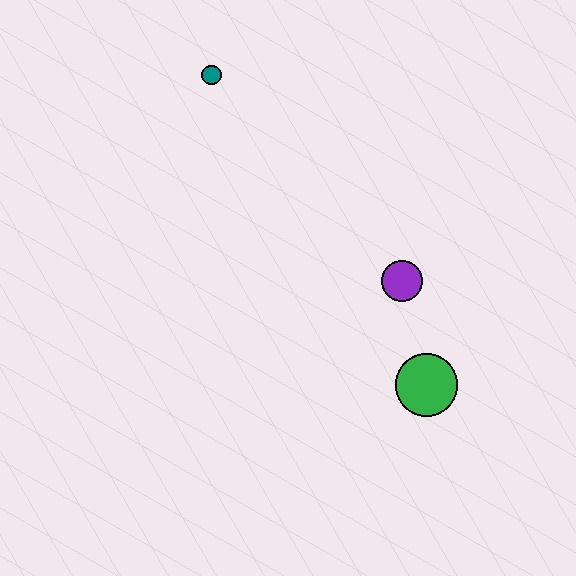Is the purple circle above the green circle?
Yes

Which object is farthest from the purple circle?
The teal circle is farthest from the purple circle.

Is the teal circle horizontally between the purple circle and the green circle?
No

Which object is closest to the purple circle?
The green circle is closest to the purple circle.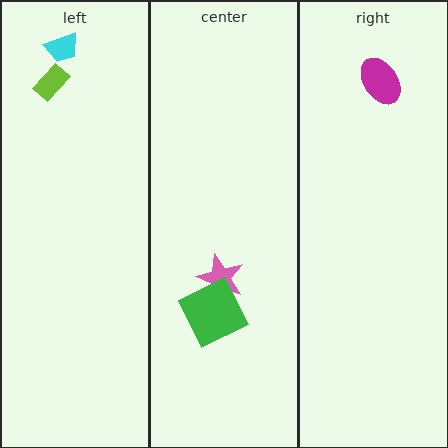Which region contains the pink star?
The center region.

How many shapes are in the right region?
1.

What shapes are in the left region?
The lime rectangle, the cyan trapezoid.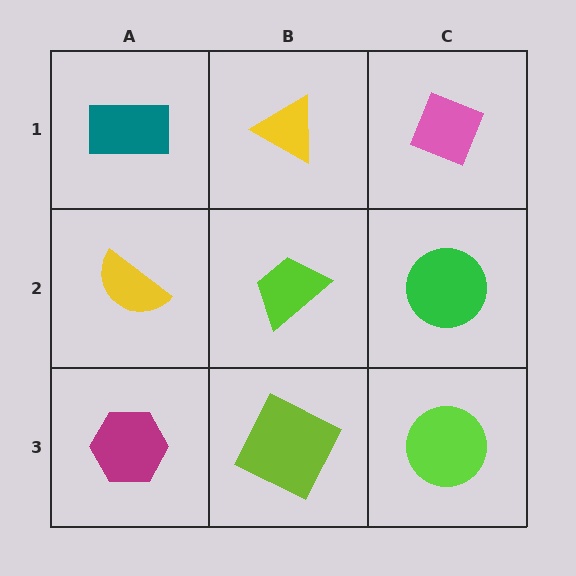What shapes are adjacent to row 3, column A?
A yellow semicircle (row 2, column A), a lime square (row 3, column B).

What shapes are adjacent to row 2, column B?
A yellow triangle (row 1, column B), a lime square (row 3, column B), a yellow semicircle (row 2, column A), a green circle (row 2, column C).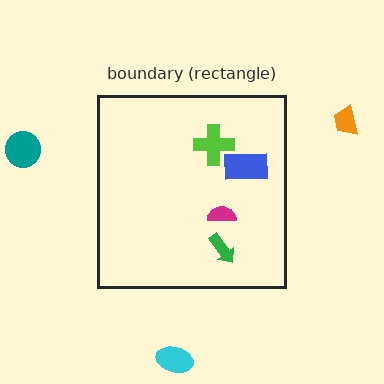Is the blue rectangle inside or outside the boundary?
Inside.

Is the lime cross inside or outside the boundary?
Inside.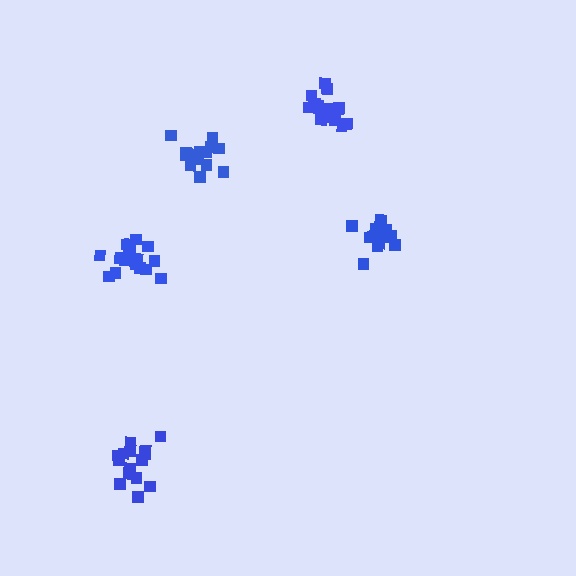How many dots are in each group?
Group 1: 15 dots, Group 2: 18 dots, Group 3: 15 dots, Group 4: 21 dots, Group 5: 15 dots (84 total).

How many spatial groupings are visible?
There are 5 spatial groupings.